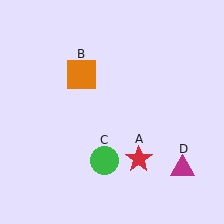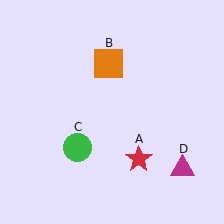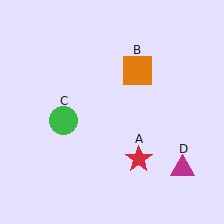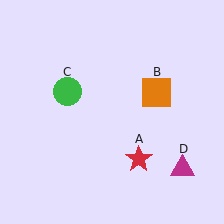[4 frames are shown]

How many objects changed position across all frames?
2 objects changed position: orange square (object B), green circle (object C).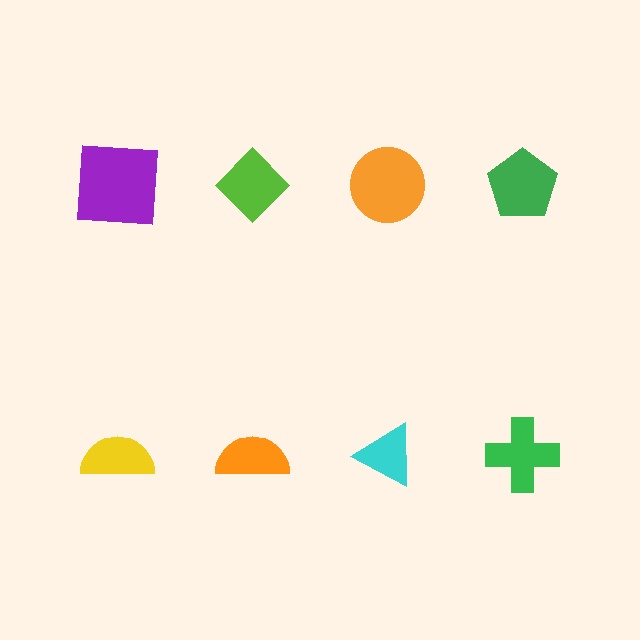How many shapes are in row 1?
4 shapes.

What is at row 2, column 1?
A yellow semicircle.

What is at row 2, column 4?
A green cross.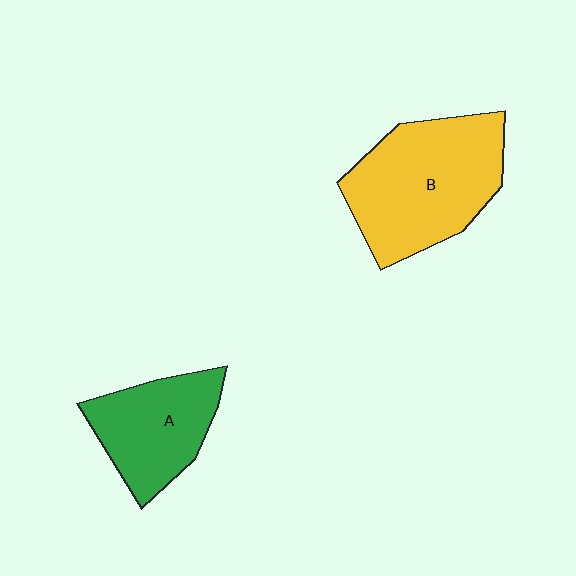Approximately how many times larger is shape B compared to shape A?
Approximately 1.5 times.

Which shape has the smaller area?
Shape A (green).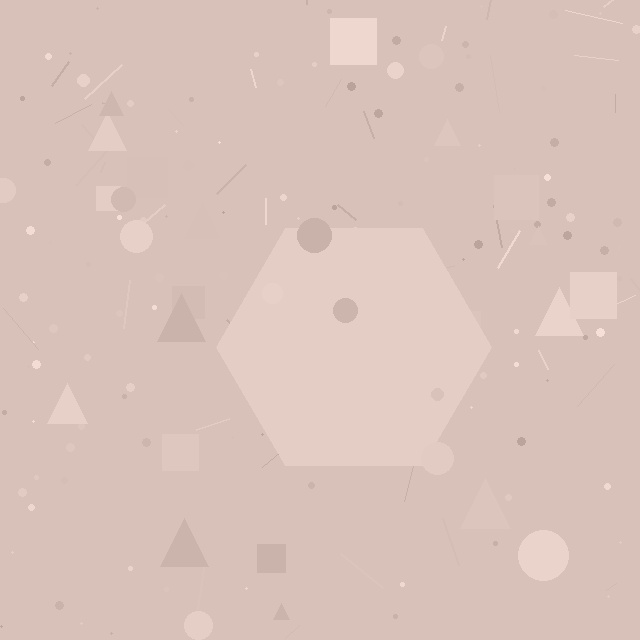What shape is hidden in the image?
A hexagon is hidden in the image.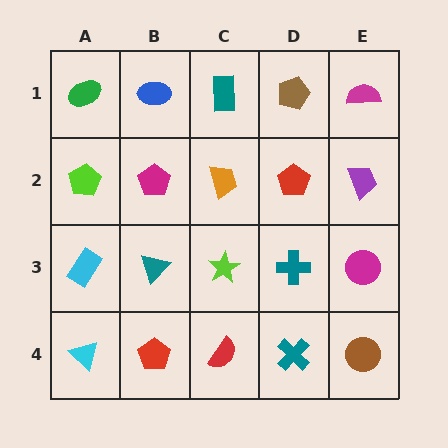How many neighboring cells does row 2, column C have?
4.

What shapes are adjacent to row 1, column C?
An orange trapezoid (row 2, column C), a blue ellipse (row 1, column B), a brown pentagon (row 1, column D).